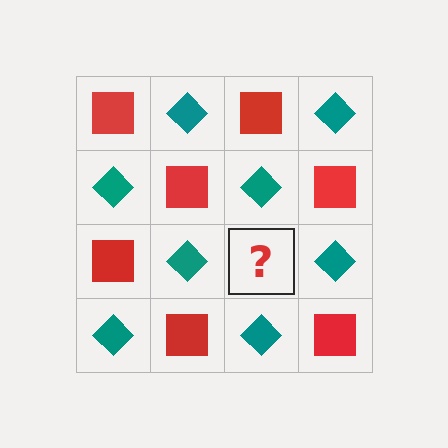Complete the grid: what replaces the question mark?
The question mark should be replaced with a red square.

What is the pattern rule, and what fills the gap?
The rule is that it alternates red square and teal diamond in a checkerboard pattern. The gap should be filled with a red square.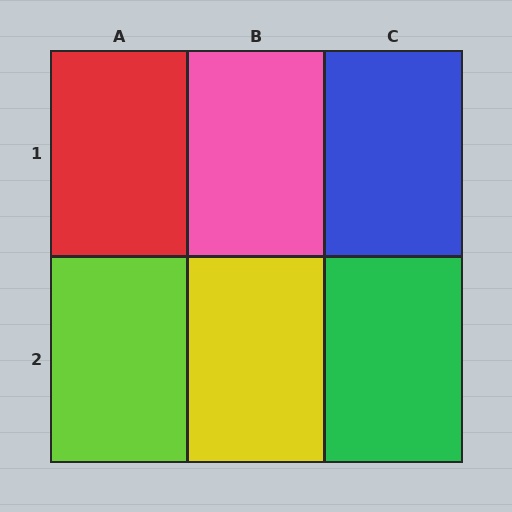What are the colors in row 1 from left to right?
Red, pink, blue.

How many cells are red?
1 cell is red.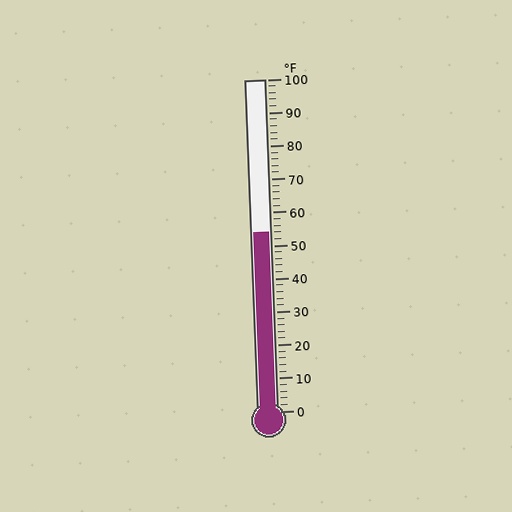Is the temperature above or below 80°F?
The temperature is below 80°F.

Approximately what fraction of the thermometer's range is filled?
The thermometer is filled to approximately 55% of its range.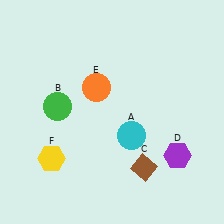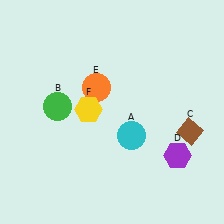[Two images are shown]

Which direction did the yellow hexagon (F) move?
The yellow hexagon (F) moved up.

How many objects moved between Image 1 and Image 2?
2 objects moved between the two images.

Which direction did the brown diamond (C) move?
The brown diamond (C) moved right.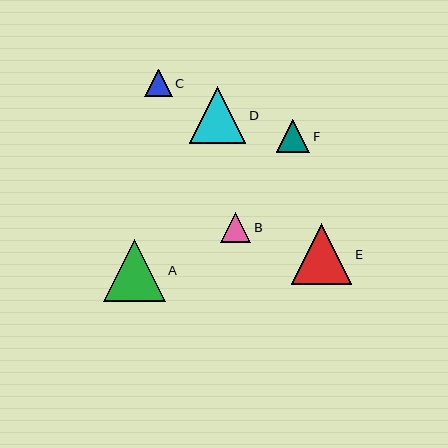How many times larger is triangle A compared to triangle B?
Triangle A is approximately 2.1 times the size of triangle B.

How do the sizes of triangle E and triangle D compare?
Triangle E and triangle D are approximately the same size.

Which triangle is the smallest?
Triangle C is the smallest with a size of approximately 27 pixels.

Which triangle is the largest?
Triangle A is the largest with a size of approximately 61 pixels.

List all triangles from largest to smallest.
From largest to smallest: A, E, D, F, B, C.